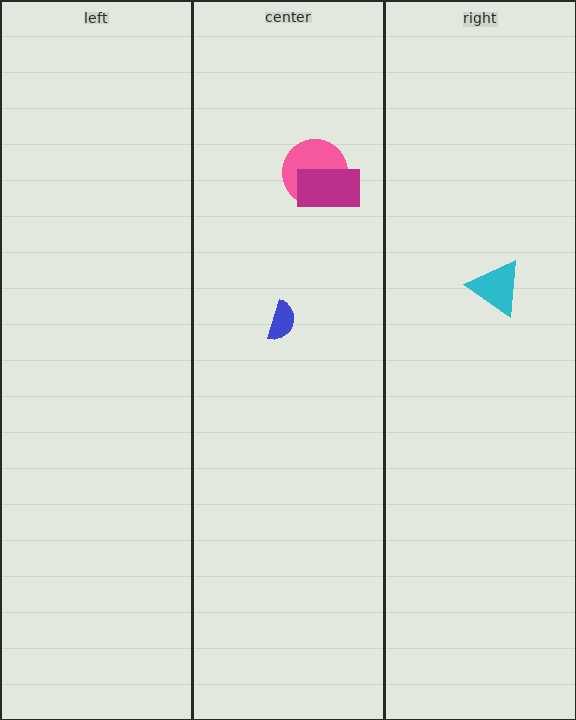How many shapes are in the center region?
3.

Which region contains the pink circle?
The center region.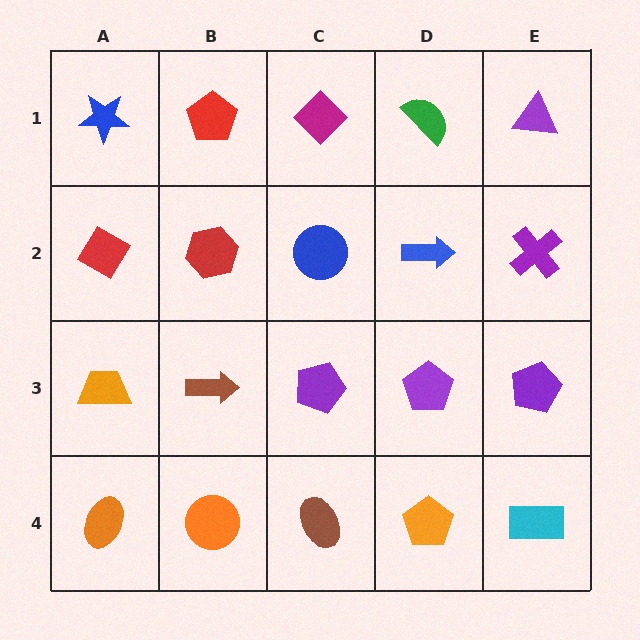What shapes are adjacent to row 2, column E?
A purple triangle (row 1, column E), a purple pentagon (row 3, column E), a blue arrow (row 2, column D).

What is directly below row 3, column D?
An orange pentagon.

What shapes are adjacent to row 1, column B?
A red hexagon (row 2, column B), a blue star (row 1, column A), a magenta diamond (row 1, column C).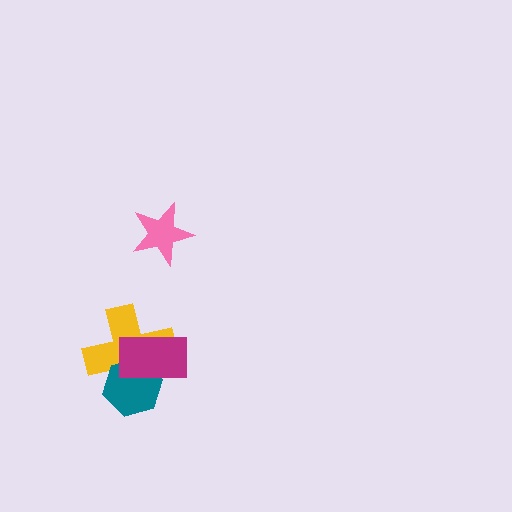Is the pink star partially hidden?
No, no other shape covers it.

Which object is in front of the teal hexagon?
The magenta rectangle is in front of the teal hexagon.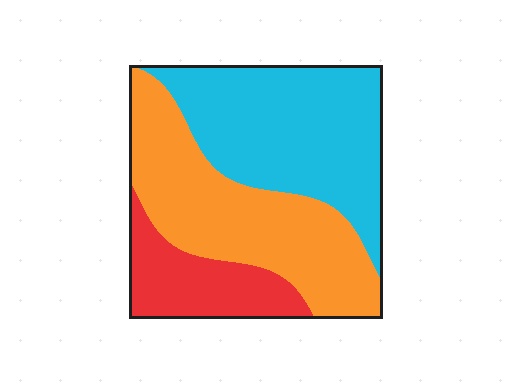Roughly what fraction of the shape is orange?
Orange takes up about two fifths (2/5) of the shape.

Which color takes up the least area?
Red, at roughly 20%.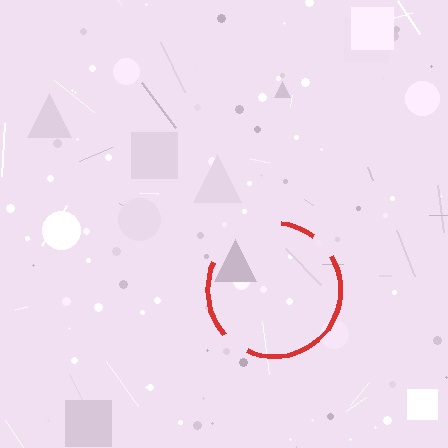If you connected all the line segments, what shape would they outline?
They would outline a circle.